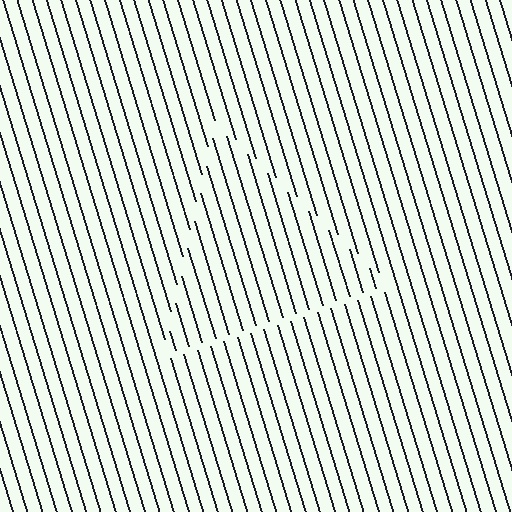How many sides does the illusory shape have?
3 sides — the line-ends trace a triangle.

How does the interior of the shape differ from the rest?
The interior of the shape contains the same grating, shifted by half a period — the contour is defined by the phase discontinuity where line-ends from the inner and outer gratings abut.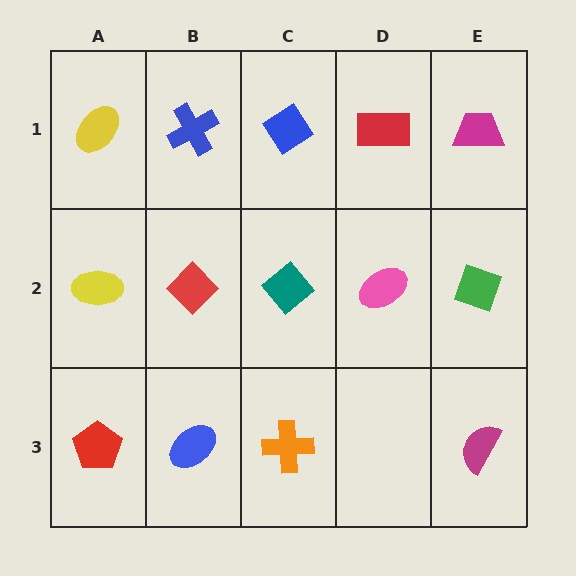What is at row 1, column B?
A blue cross.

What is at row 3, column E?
A magenta semicircle.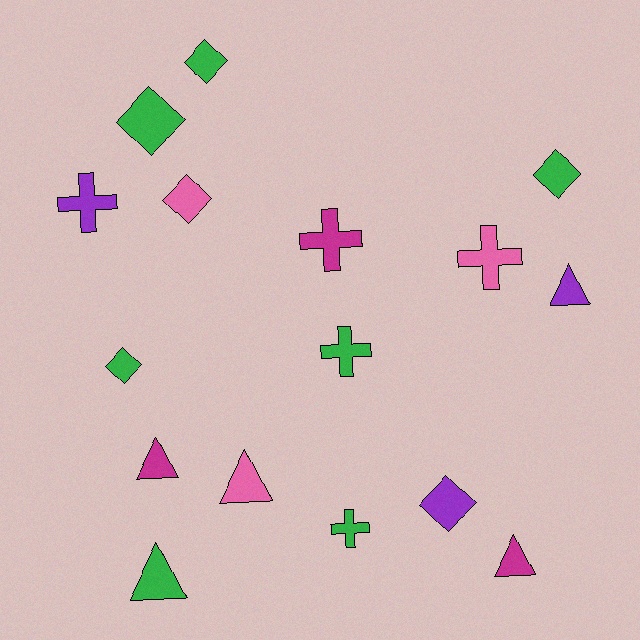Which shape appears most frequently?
Diamond, with 6 objects.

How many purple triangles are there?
There is 1 purple triangle.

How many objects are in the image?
There are 16 objects.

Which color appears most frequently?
Green, with 7 objects.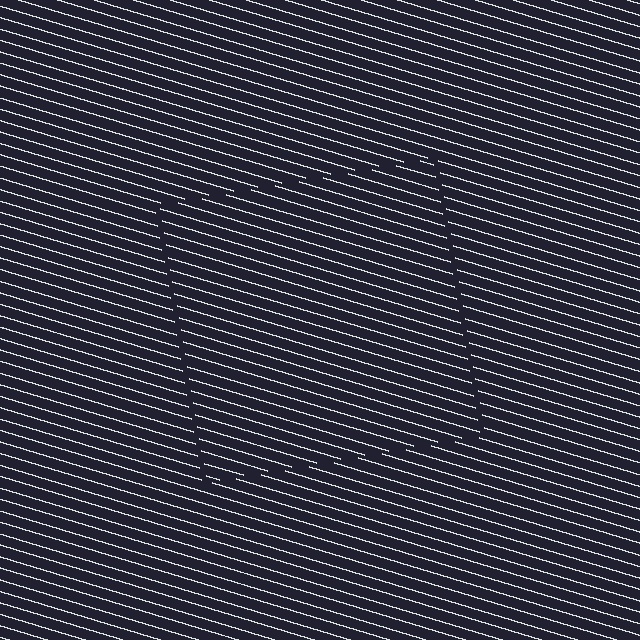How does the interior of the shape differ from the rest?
The interior of the shape contains the same grating, shifted by half a period — the contour is defined by the phase discontinuity where line-ends from the inner and outer gratings abut.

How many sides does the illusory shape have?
4 sides — the line-ends trace a square.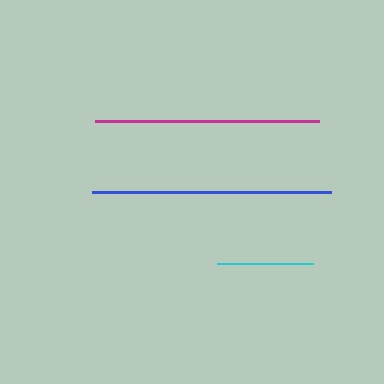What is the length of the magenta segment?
The magenta segment is approximately 224 pixels long.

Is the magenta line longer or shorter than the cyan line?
The magenta line is longer than the cyan line.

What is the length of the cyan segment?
The cyan segment is approximately 96 pixels long.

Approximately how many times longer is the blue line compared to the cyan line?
The blue line is approximately 2.5 times the length of the cyan line.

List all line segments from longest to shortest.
From longest to shortest: blue, magenta, cyan.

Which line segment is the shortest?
The cyan line is the shortest at approximately 96 pixels.